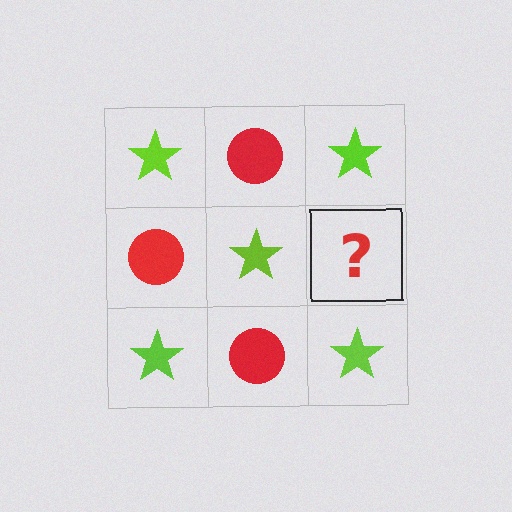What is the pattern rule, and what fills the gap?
The rule is that it alternates lime star and red circle in a checkerboard pattern. The gap should be filled with a red circle.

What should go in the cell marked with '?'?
The missing cell should contain a red circle.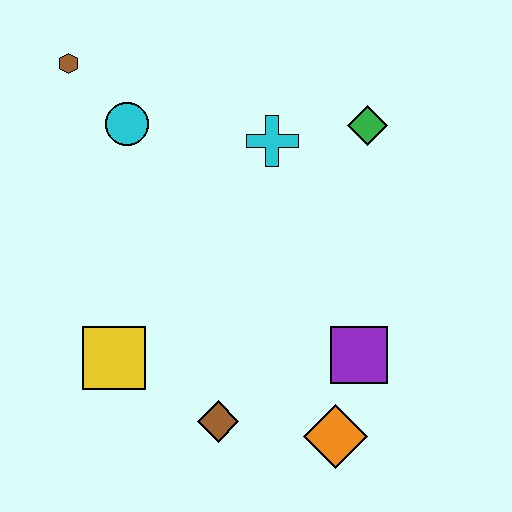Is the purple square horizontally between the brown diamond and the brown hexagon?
No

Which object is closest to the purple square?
The orange diamond is closest to the purple square.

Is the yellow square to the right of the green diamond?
No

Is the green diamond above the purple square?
Yes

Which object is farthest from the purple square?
The brown hexagon is farthest from the purple square.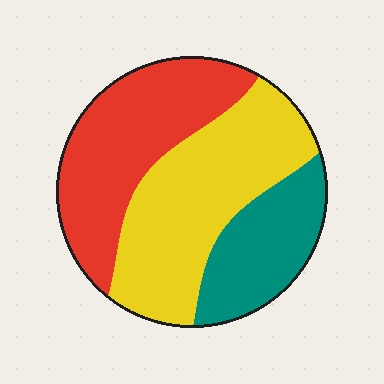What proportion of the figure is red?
Red covers roughly 35% of the figure.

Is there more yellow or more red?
Yellow.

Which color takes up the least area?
Teal, at roughly 20%.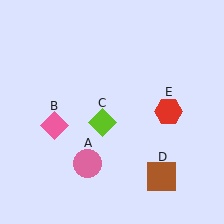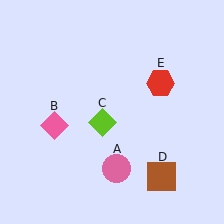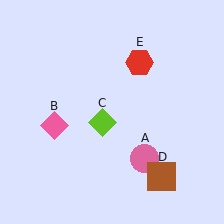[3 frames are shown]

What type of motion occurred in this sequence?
The pink circle (object A), red hexagon (object E) rotated counterclockwise around the center of the scene.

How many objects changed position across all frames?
2 objects changed position: pink circle (object A), red hexagon (object E).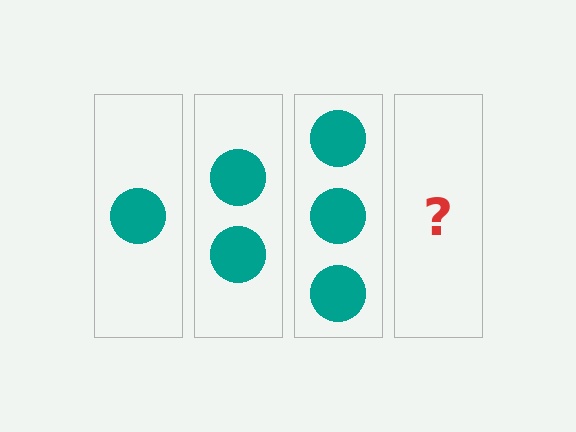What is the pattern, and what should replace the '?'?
The pattern is that each step adds one more circle. The '?' should be 4 circles.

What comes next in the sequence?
The next element should be 4 circles.